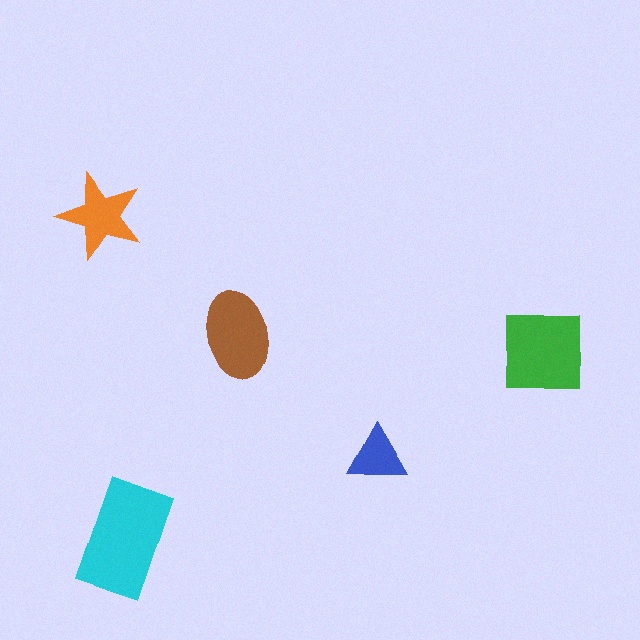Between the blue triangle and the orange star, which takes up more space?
The orange star.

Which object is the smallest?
The blue triangle.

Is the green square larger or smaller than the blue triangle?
Larger.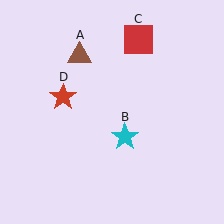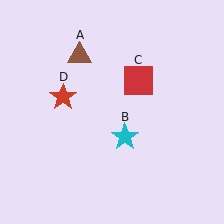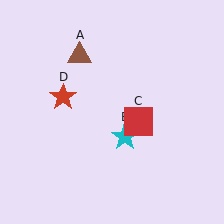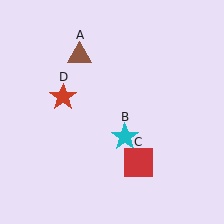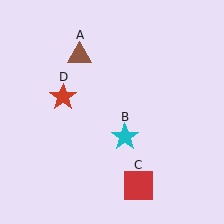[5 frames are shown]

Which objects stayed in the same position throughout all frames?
Brown triangle (object A) and cyan star (object B) and red star (object D) remained stationary.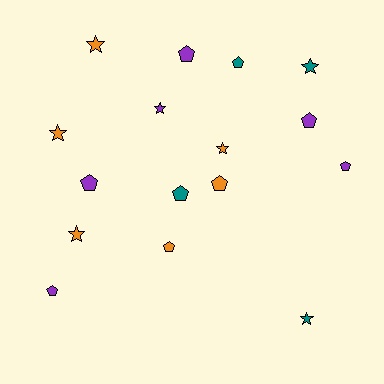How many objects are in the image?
There are 16 objects.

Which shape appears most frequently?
Pentagon, with 9 objects.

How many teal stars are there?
There are 2 teal stars.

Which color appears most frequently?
Purple, with 6 objects.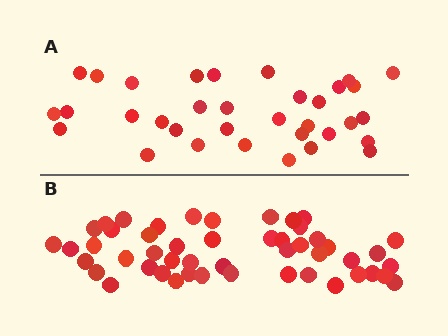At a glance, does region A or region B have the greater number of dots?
Region B (the bottom region) has more dots.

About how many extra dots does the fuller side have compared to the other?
Region B has approximately 15 more dots than region A.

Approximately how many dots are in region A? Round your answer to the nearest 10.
About 30 dots. (The exact count is 34, which rounds to 30.)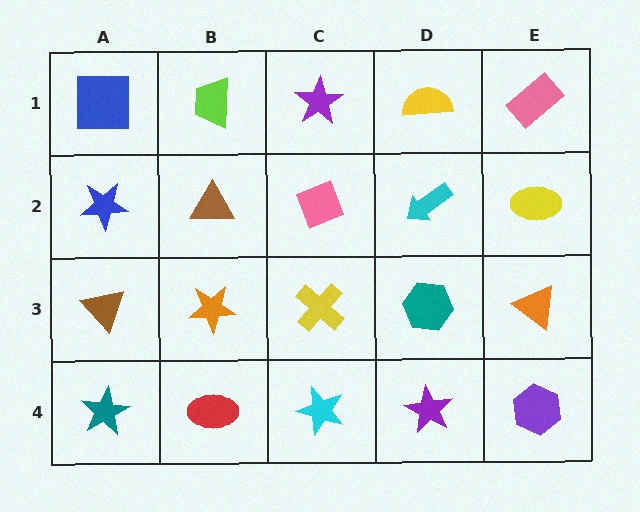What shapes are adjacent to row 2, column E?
A pink rectangle (row 1, column E), an orange triangle (row 3, column E), a cyan arrow (row 2, column D).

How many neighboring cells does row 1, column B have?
3.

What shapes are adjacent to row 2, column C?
A purple star (row 1, column C), a yellow cross (row 3, column C), a brown triangle (row 2, column B), a cyan arrow (row 2, column D).